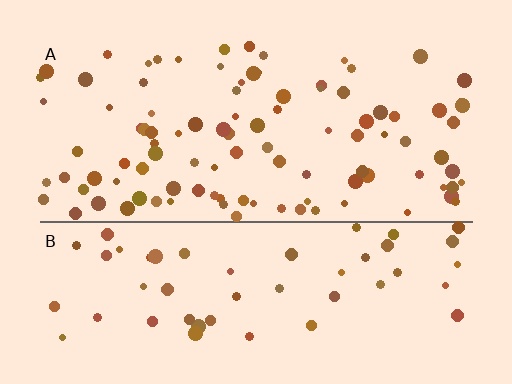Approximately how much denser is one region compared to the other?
Approximately 1.7× — region A over region B.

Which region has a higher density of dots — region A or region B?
A (the top).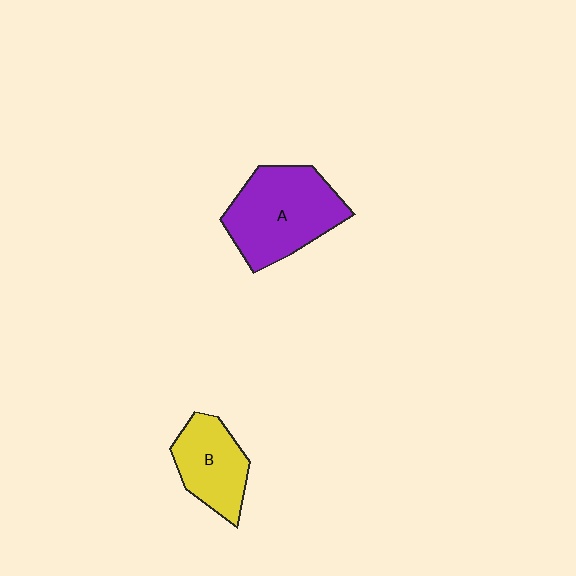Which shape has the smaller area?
Shape B (yellow).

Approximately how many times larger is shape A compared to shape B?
Approximately 1.6 times.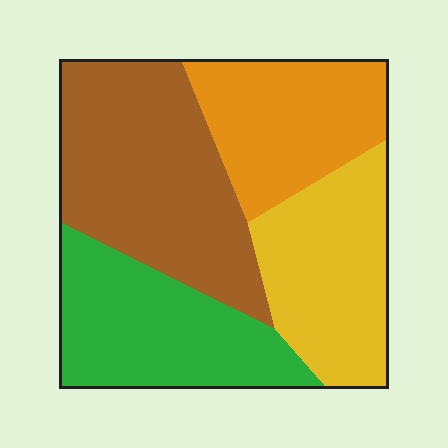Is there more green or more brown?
Brown.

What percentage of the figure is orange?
Orange covers about 20% of the figure.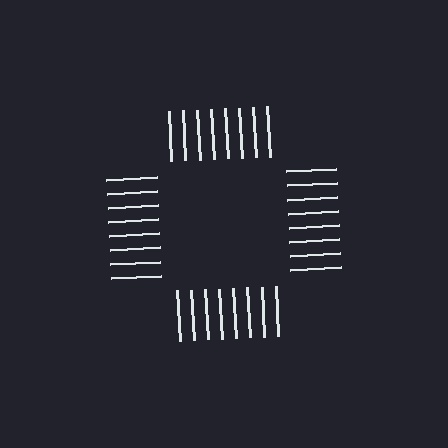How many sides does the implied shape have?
4 sides — the line-ends trace a square.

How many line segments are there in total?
32 — 8 along each of the 4 edges.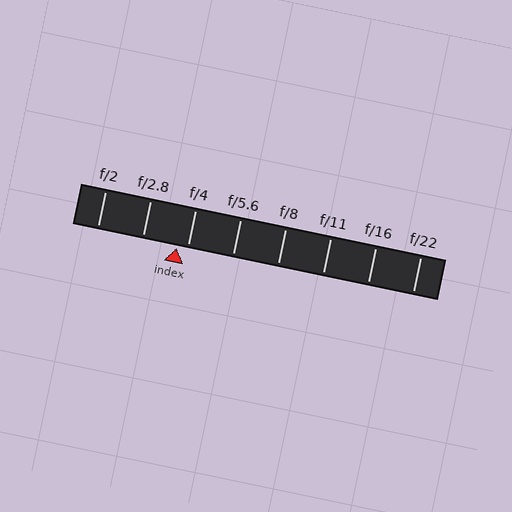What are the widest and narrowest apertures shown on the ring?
The widest aperture shown is f/2 and the narrowest is f/22.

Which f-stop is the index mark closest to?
The index mark is closest to f/4.